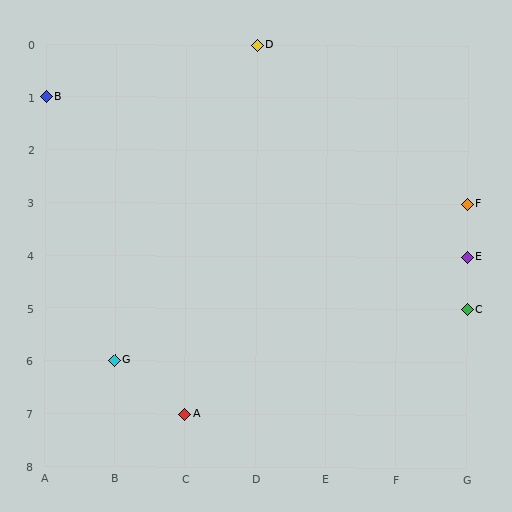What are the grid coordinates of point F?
Point F is at grid coordinates (G, 3).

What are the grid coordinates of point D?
Point D is at grid coordinates (D, 0).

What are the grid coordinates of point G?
Point G is at grid coordinates (B, 6).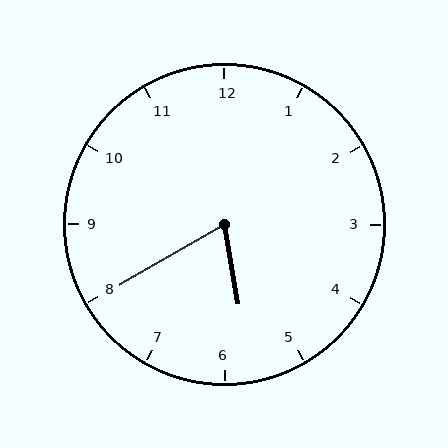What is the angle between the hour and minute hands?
Approximately 70 degrees.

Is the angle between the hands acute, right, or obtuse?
It is acute.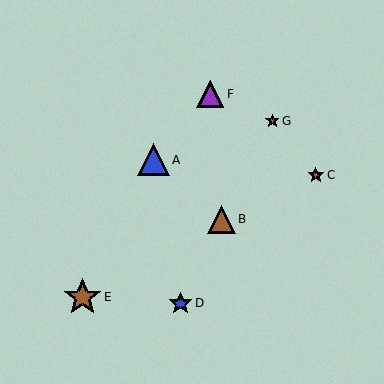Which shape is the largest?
The brown star (labeled E) is the largest.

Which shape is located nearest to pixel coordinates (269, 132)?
The magenta star (labeled G) at (272, 121) is nearest to that location.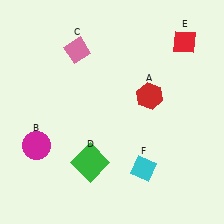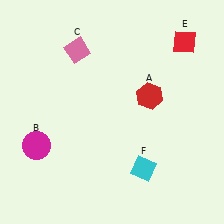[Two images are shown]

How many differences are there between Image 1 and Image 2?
There is 1 difference between the two images.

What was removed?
The green square (D) was removed in Image 2.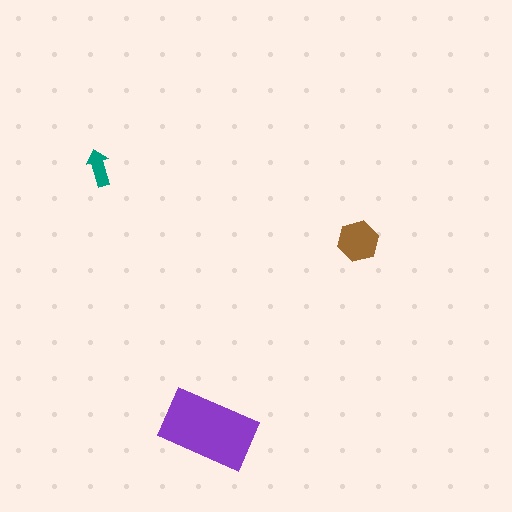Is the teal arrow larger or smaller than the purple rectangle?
Smaller.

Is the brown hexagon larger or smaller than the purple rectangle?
Smaller.